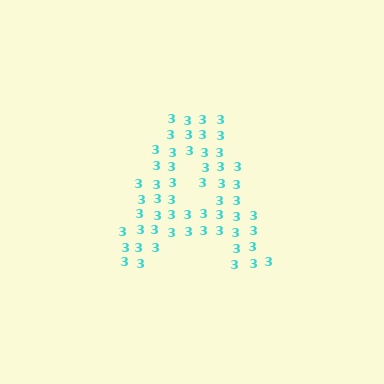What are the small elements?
The small elements are digit 3's.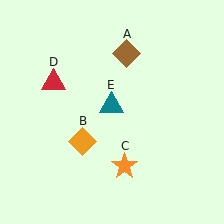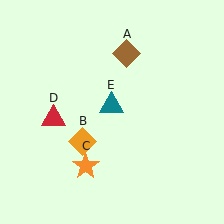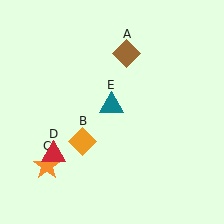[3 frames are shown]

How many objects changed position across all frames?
2 objects changed position: orange star (object C), red triangle (object D).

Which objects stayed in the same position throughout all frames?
Brown diamond (object A) and orange diamond (object B) and teal triangle (object E) remained stationary.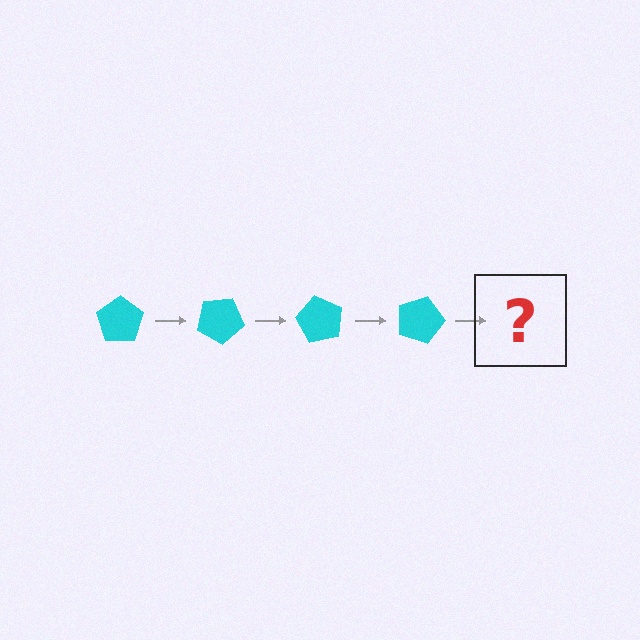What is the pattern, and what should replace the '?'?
The pattern is that the pentagon rotates 30 degrees each step. The '?' should be a cyan pentagon rotated 120 degrees.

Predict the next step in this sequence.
The next step is a cyan pentagon rotated 120 degrees.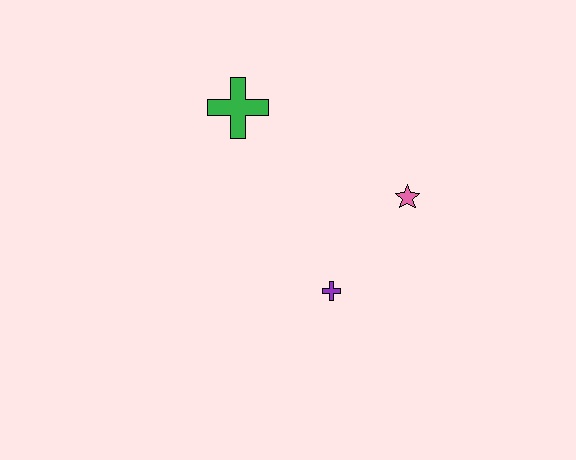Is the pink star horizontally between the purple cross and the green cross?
No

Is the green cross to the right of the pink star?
No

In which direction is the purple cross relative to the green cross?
The purple cross is below the green cross.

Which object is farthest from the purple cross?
The green cross is farthest from the purple cross.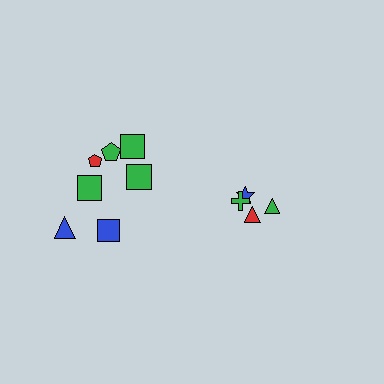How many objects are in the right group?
There are 4 objects.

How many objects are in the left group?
There are 7 objects.